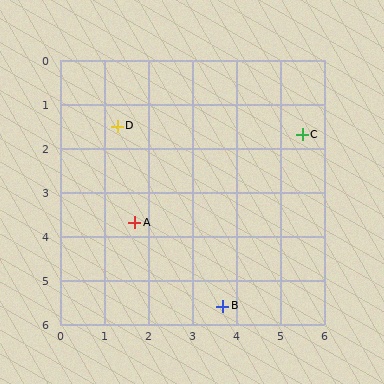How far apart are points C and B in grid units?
Points C and B are about 4.3 grid units apart.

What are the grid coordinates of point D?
Point D is at approximately (1.3, 1.5).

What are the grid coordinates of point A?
Point A is at approximately (1.7, 3.7).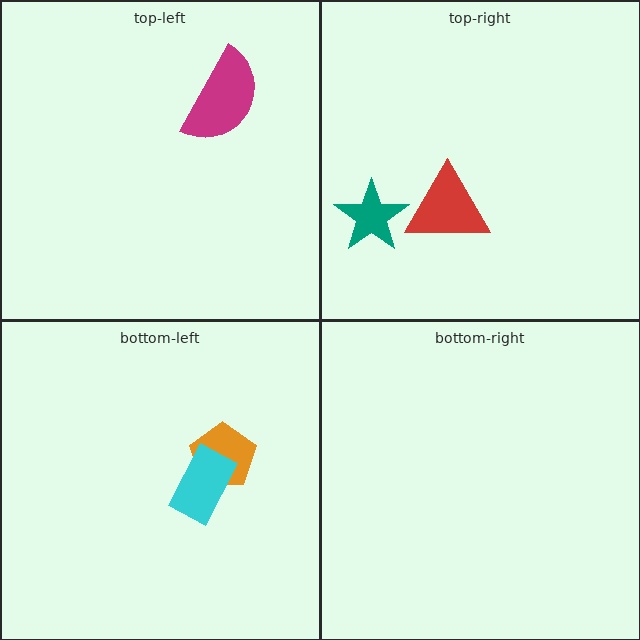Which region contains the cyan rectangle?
The bottom-left region.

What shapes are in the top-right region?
The red triangle, the teal star.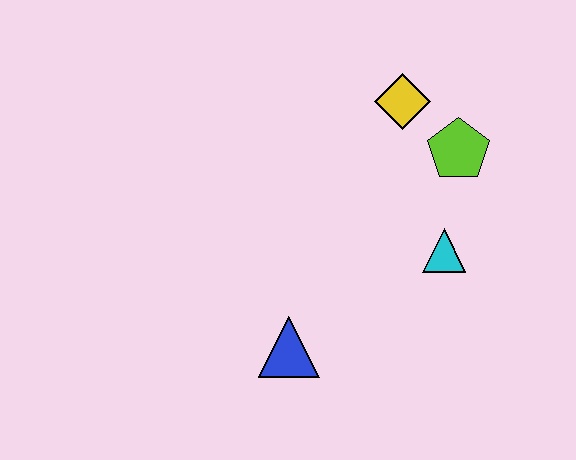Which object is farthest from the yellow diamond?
The blue triangle is farthest from the yellow diamond.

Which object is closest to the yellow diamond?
The lime pentagon is closest to the yellow diamond.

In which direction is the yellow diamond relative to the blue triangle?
The yellow diamond is above the blue triangle.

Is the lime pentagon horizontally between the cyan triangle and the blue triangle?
No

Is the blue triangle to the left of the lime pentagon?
Yes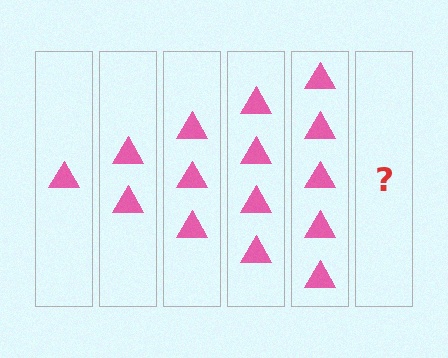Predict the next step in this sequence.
The next step is 6 triangles.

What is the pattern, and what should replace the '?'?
The pattern is that each step adds one more triangle. The '?' should be 6 triangles.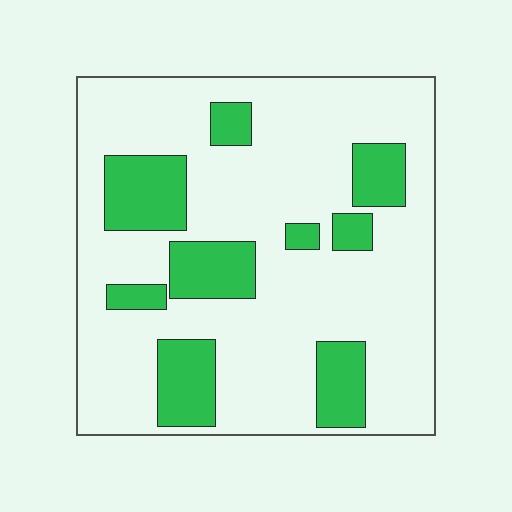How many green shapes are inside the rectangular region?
9.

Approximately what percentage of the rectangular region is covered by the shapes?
Approximately 25%.